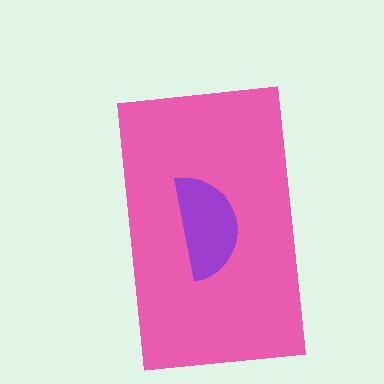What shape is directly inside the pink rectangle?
The purple semicircle.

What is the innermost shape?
The purple semicircle.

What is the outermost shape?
The pink rectangle.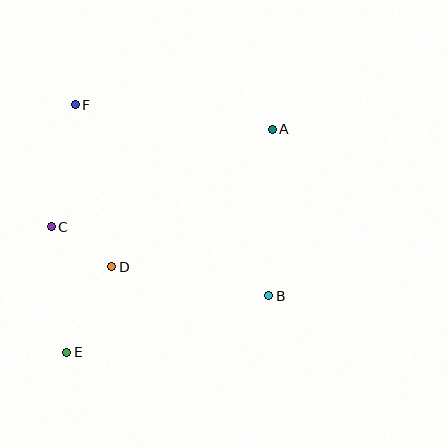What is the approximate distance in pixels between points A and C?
The distance between A and C is approximately 241 pixels.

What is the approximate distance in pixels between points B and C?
The distance between B and C is approximately 228 pixels.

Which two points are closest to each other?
Points C and D are closest to each other.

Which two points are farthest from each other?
Points A and E are farthest from each other.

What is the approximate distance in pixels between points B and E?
The distance between B and E is approximately 210 pixels.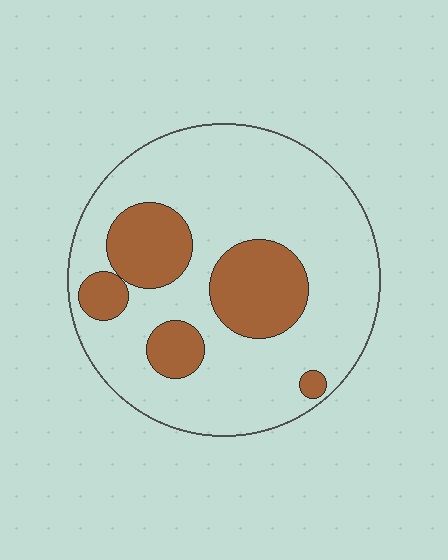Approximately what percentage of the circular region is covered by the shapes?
Approximately 25%.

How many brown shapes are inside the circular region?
5.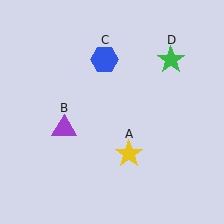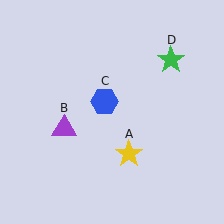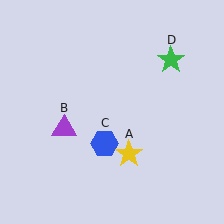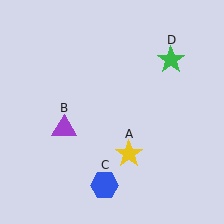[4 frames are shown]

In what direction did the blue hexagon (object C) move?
The blue hexagon (object C) moved down.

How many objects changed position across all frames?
1 object changed position: blue hexagon (object C).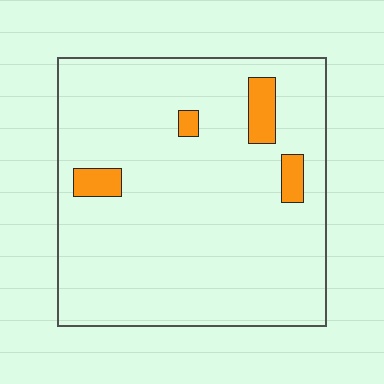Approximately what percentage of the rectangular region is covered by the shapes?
Approximately 5%.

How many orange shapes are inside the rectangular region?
4.